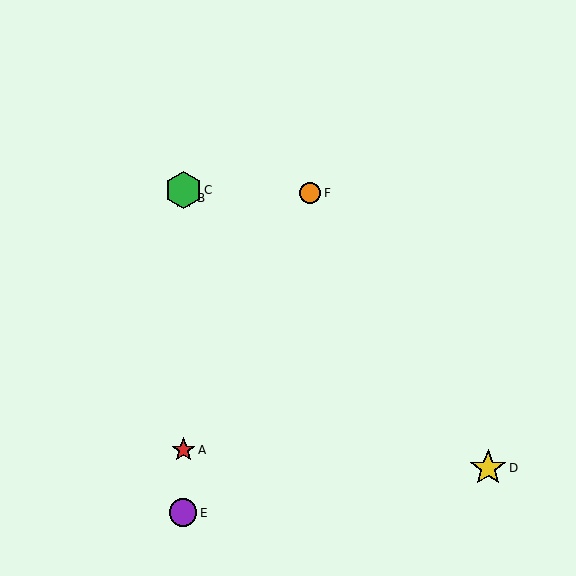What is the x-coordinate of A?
Object A is at x≈183.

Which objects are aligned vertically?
Objects A, B, C, E are aligned vertically.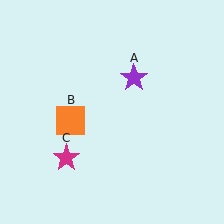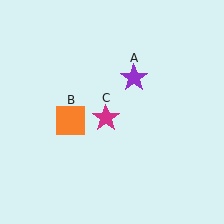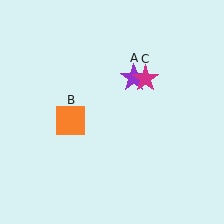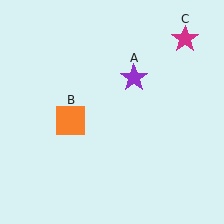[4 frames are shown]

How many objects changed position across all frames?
1 object changed position: magenta star (object C).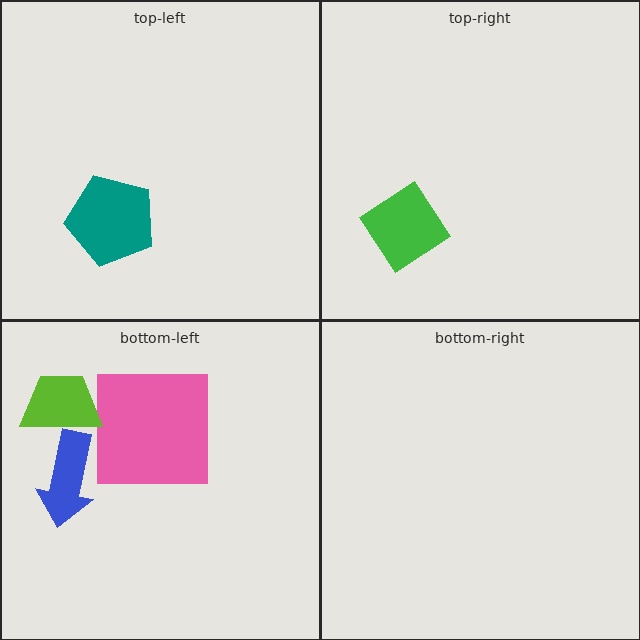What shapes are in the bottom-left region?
The pink square, the blue arrow, the lime trapezoid.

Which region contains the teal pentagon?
The top-left region.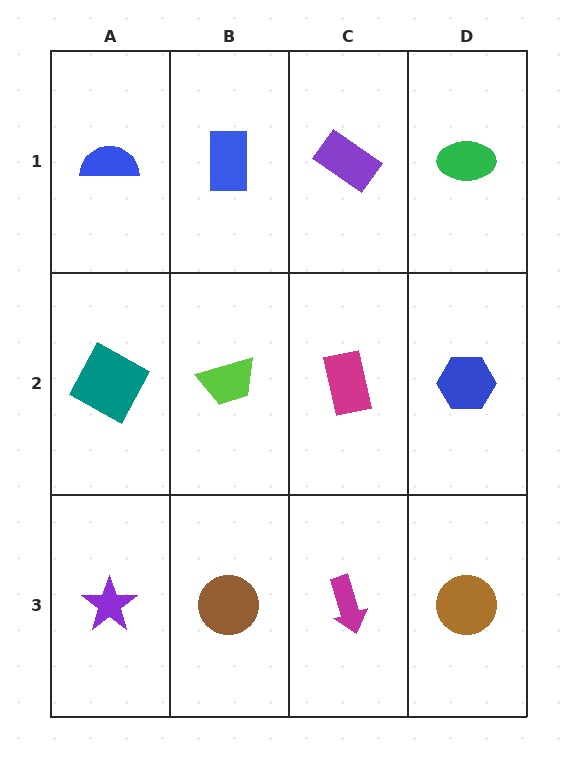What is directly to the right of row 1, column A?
A blue rectangle.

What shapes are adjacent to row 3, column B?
A lime trapezoid (row 2, column B), a purple star (row 3, column A), a magenta arrow (row 3, column C).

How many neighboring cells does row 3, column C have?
3.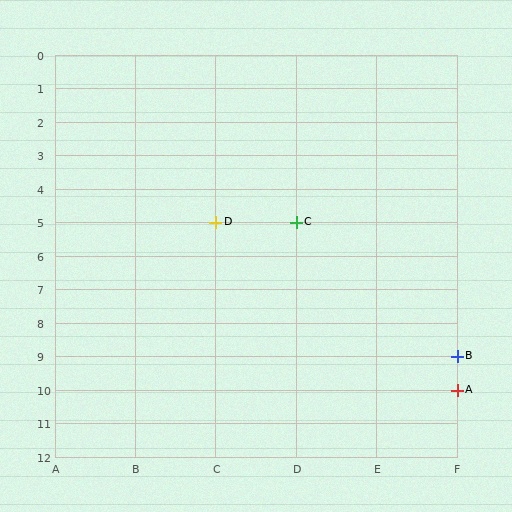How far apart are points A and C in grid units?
Points A and C are 2 columns and 5 rows apart (about 5.4 grid units diagonally).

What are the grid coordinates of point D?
Point D is at grid coordinates (C, 5).